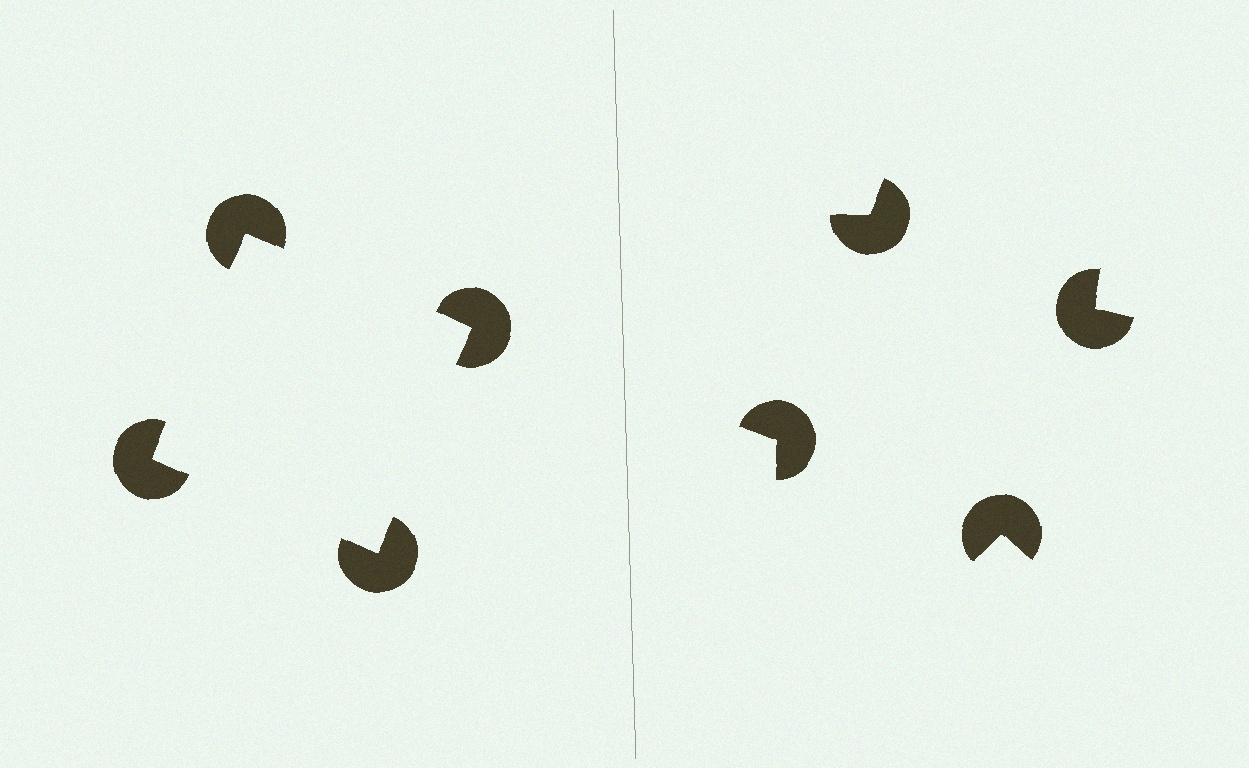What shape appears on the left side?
An illusory square.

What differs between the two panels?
The pac-man discs are positioned identically on both sides; only the wedge orientations differ. On the left they align to a square; on the right they are misaligned.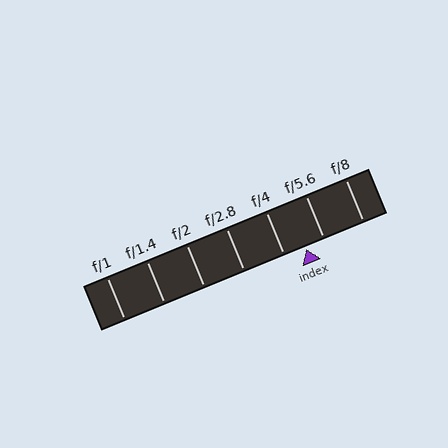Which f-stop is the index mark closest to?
The index mark is closest to f/5.6.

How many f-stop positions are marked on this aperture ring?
There are 7 f-stop positions marked.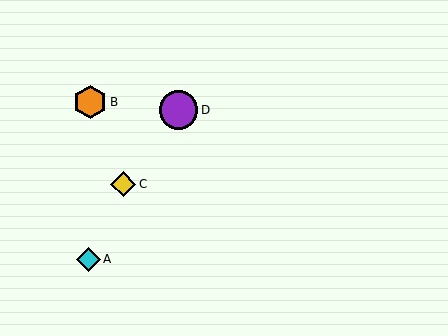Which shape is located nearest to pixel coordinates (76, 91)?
The orange hexagon (labeled B) at (90, 102) is nearest to that location.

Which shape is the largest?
The purple circle (labeled D) is the largest.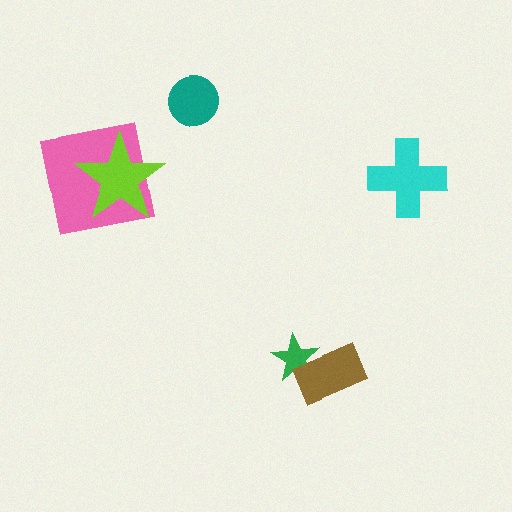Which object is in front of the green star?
The brown rectangle is in front of the green star.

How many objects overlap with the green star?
1 object overlaps with the green star.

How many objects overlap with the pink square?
1 object overlaps with the pink square.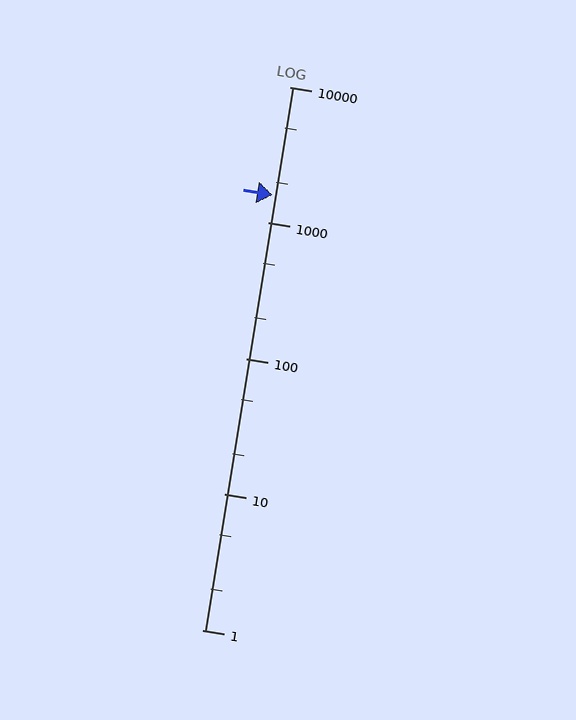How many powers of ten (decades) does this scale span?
The scale spans 4 decades, from 1 to 10000.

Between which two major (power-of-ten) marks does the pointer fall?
The pointer is between 1000 and 10000.